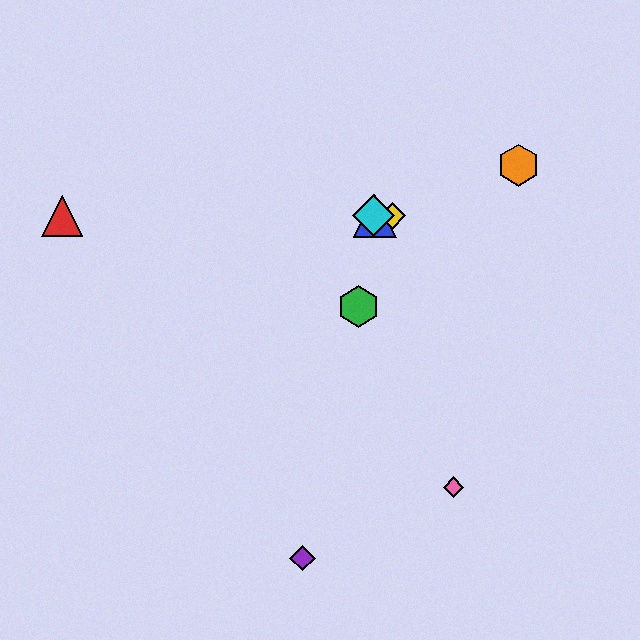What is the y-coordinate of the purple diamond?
The purple diamond is at y≈558.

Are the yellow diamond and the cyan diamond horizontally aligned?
Yes, both are at y≈216.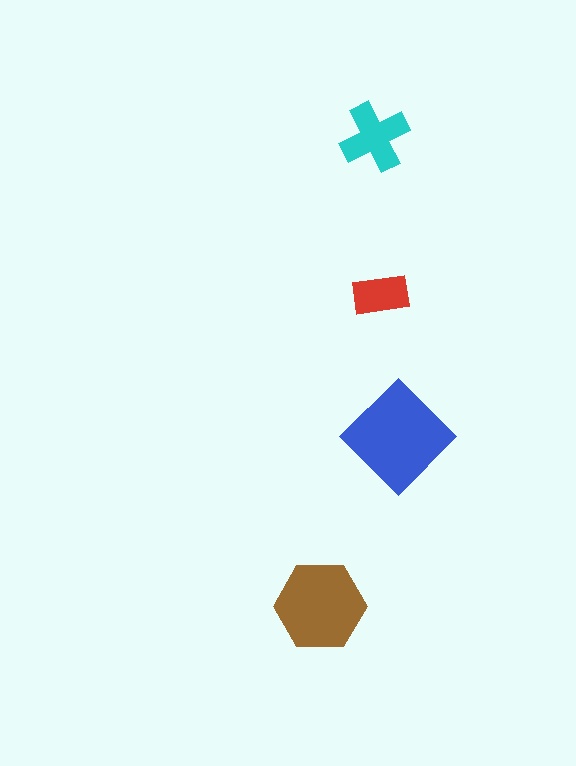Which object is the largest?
The blue diamond.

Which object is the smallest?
The red rectangle.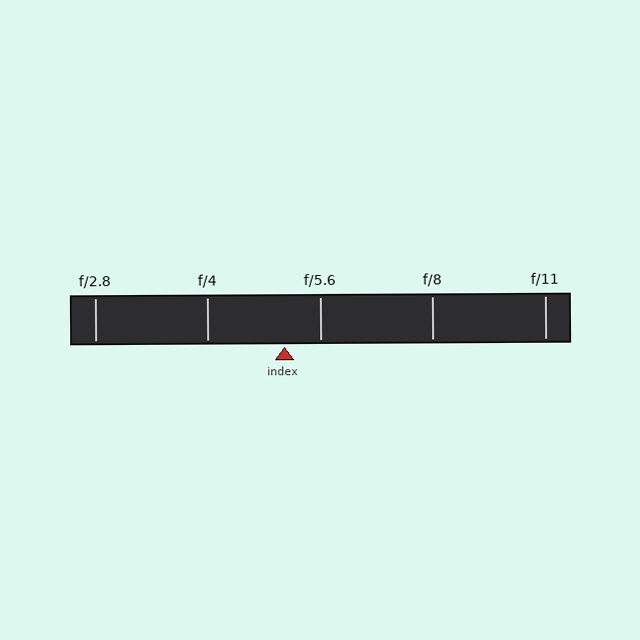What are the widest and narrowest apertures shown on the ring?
The widest aperture shown is f/2.8 and the narrowest is f/11.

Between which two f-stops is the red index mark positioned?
The index mark is between f/4 and f/5.6.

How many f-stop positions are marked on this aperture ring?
There are 5 f-stop positions marked.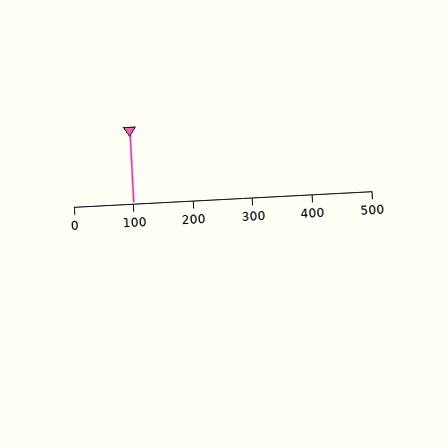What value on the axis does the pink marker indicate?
The marker indicates approximately 100.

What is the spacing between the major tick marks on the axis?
The major ticks are spaced 100 apart.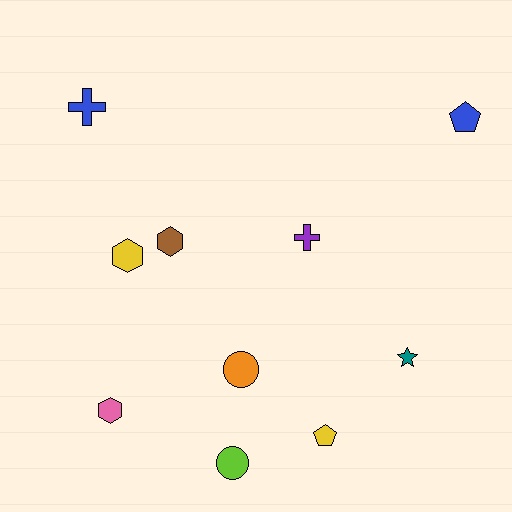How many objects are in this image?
There are 10 objects.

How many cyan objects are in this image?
There are no cyan objects.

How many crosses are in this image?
There are 2 crosses.